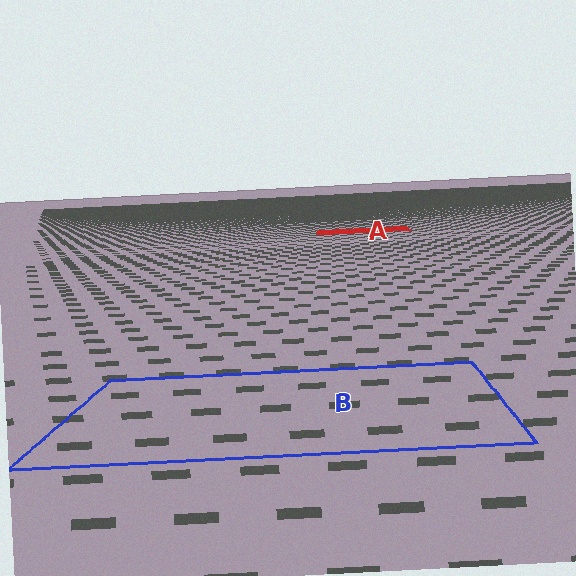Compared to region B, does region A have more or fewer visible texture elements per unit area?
Region A has more texture elements per unit area — they are packed more densely because it is farther away.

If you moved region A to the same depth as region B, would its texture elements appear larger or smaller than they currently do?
They would appear larger. At a closer depth, the same texture elements are projected at a bigger on-screen size.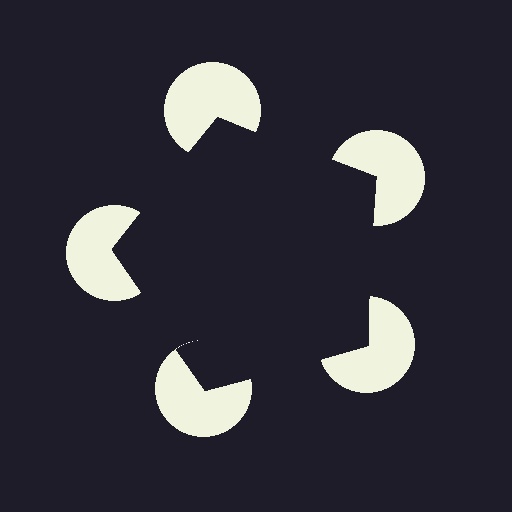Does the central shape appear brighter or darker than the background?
It typically appears slightly darker than the background, even though no actual brightness change is drawn.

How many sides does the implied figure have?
5 sides.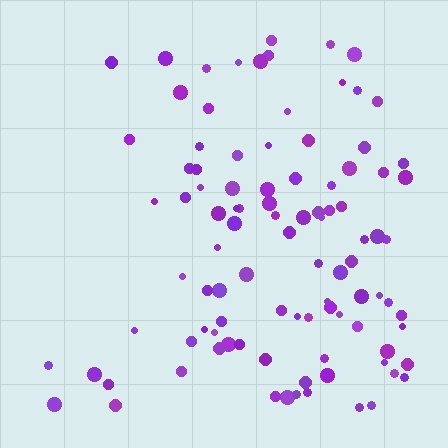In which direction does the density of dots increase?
From left to right, with the right side densest.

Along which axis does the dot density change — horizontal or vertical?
Horizontal.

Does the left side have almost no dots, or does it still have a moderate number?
Still a moderate number, just noticeably fewer than the right.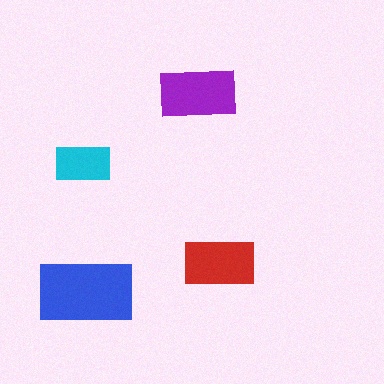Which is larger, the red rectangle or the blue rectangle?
The blue one.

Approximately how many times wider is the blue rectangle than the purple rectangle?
About 1.5 times wider.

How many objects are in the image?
There are 4 objects in the image.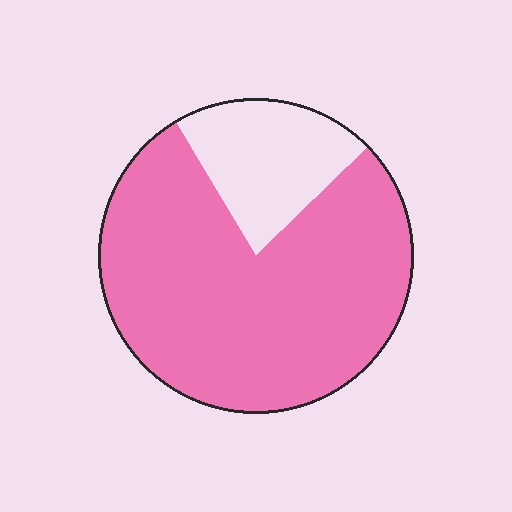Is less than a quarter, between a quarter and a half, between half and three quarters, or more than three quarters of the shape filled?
More than three quarters.